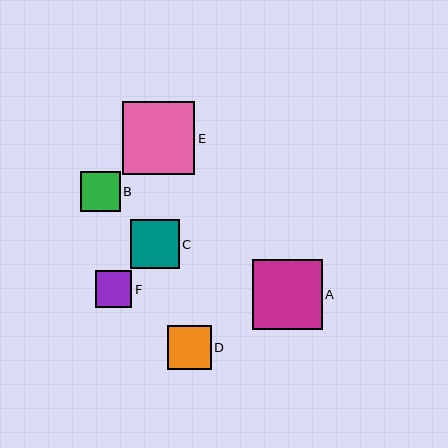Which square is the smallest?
Square F is the smallest with a size of approximately 36 pixels.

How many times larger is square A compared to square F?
Square A is approximately 1.9 times the size of square F.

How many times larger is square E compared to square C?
Square E is approximately 1.5 times the size of square C.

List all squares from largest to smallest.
From largest to smallest: E, A, C, D, B, F.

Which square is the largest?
Square E is the largest with a size of approximately 73 pixels.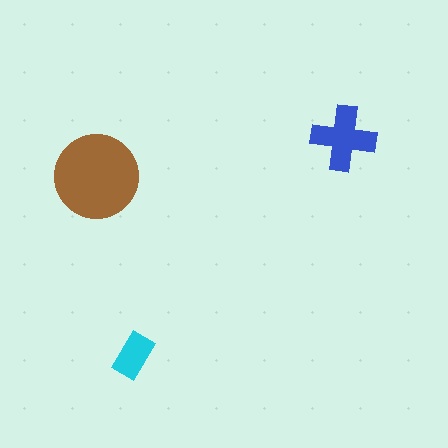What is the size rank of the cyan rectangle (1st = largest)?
3rd.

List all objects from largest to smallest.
The brown circle, the blue cross, the cyan rectangle.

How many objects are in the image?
There are 3 objects in the image.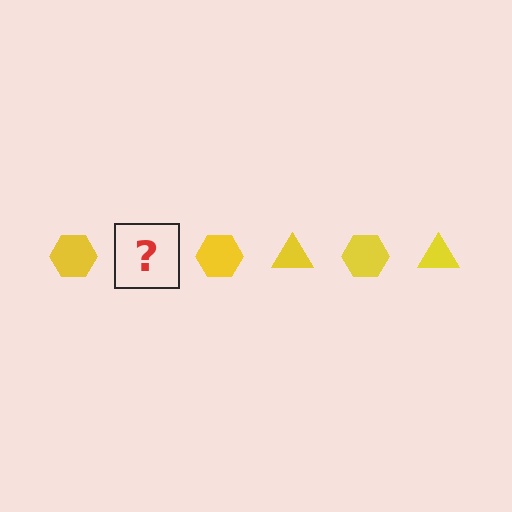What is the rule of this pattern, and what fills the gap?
The rule is that the pattern cycles through hexagon, triangle shapes in yellow. The gap should be filled with a yellow triangle.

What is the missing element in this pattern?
The missing element is a yellow triangle.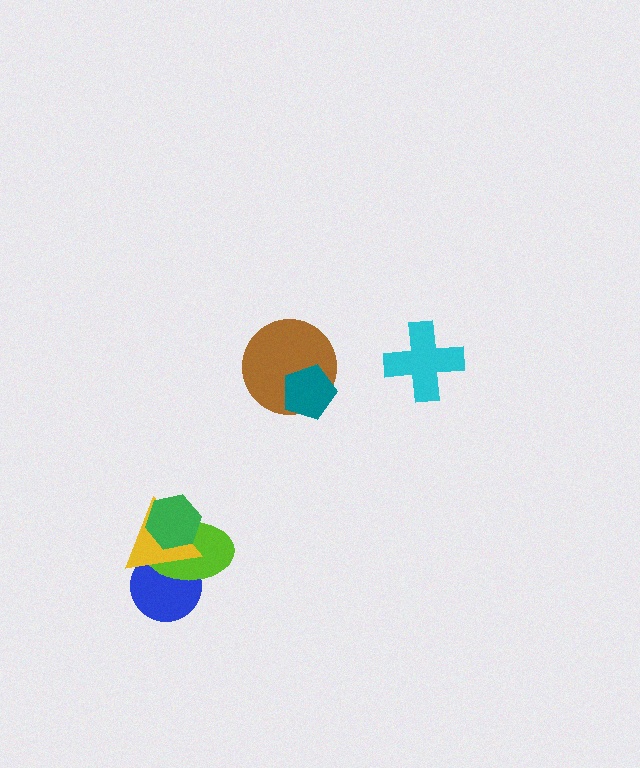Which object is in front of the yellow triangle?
The green hexagon is in front of the yellow triangle.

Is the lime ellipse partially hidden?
Yes, it is partially covered by another shape.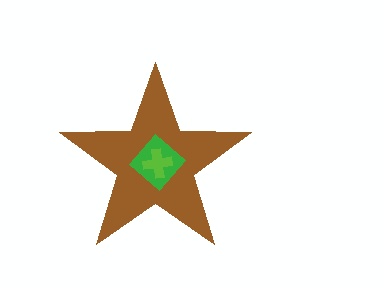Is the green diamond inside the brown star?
Yes.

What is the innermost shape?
The lime cross.